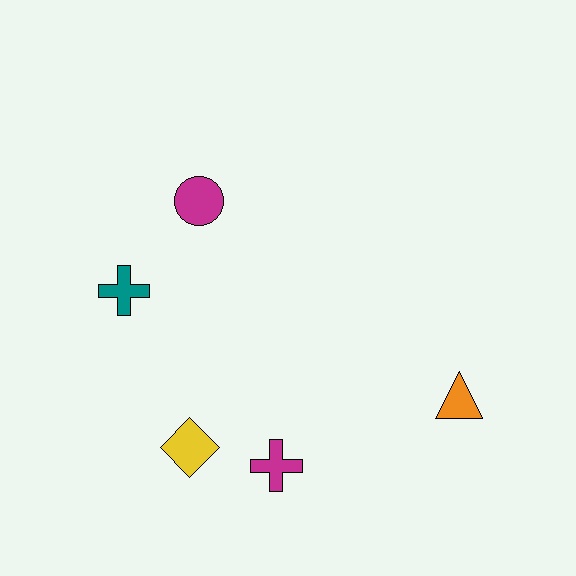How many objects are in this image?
There are 5 objects.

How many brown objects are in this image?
There are no brown objects.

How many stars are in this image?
There are no stars.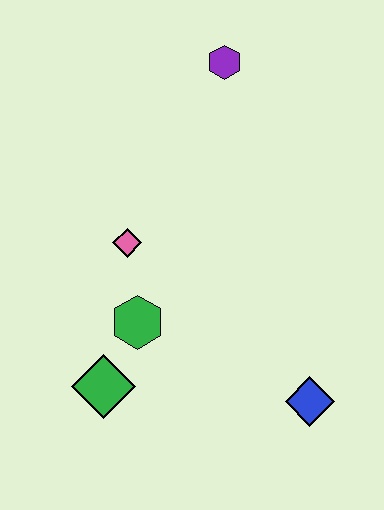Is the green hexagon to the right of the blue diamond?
No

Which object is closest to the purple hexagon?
The pink diamond is closest to the purple hexagon.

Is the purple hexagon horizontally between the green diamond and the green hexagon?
No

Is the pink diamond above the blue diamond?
Yes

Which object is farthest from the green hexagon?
The purple hexagon is farthest from the green hexagon.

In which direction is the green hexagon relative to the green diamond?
The green hexagon is above the green diamond.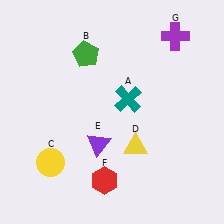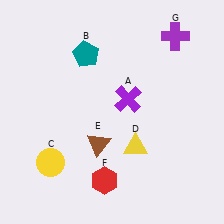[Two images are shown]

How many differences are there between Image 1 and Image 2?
There are 3 differences between the two images.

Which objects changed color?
A changed from teal to purple. B changed from green to teal. E changed from purple to brown.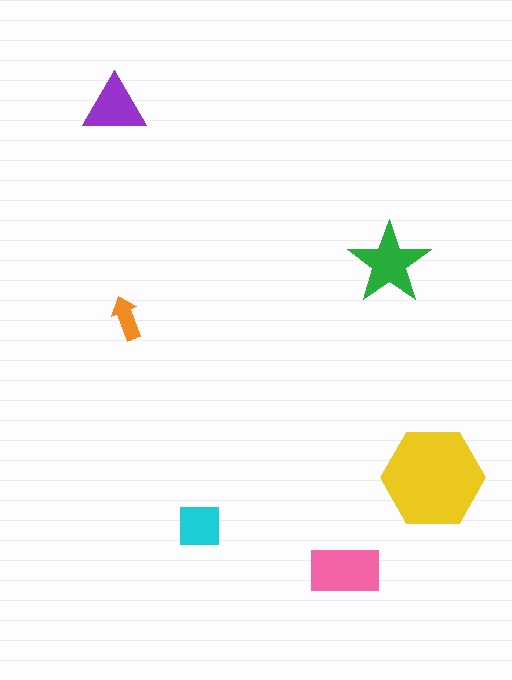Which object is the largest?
The yellow hexagon.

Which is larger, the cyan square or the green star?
The green star.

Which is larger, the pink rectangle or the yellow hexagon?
The yellow hexagon.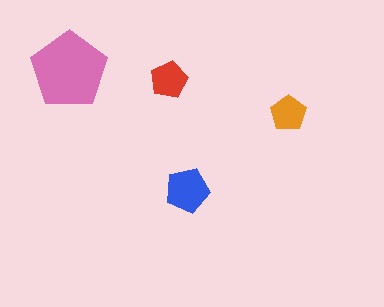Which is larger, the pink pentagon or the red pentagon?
The pink one.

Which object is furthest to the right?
The orange pentagon is rightmost.